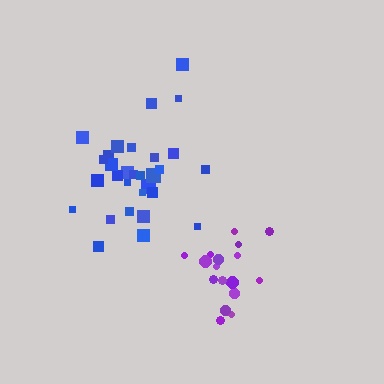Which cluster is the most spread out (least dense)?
Blue.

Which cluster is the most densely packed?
Purple.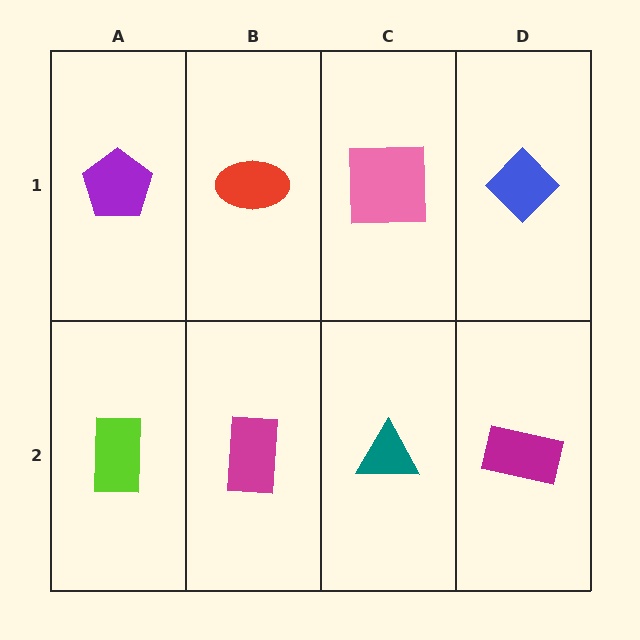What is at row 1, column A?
A purple pentagon.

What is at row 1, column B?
A red ellipse.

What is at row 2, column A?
A lime rectangle.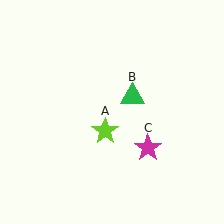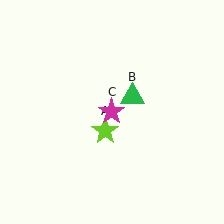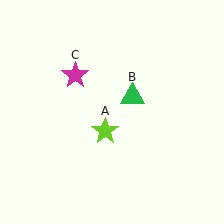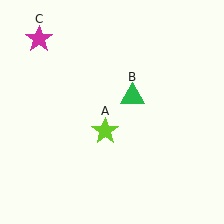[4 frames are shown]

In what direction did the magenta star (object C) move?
The magenta star (object C) moved up and to the left.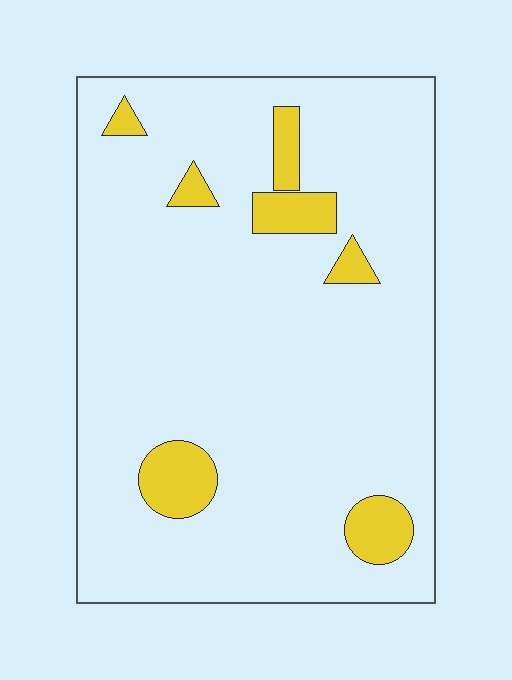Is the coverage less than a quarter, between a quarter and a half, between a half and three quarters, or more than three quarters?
Less than a quarter.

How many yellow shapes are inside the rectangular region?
7.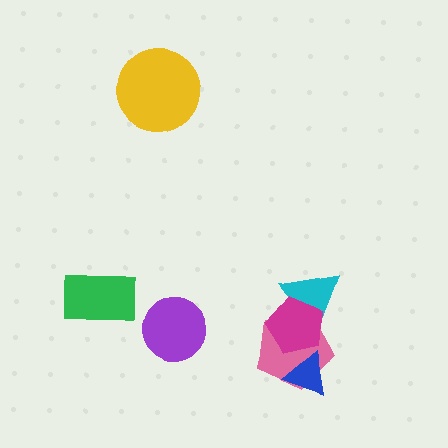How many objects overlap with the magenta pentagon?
2 objects overlap with the magenta pentagon.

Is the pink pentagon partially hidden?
Yes, it is partially covered by another shape.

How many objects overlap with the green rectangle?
0 objects overlap with the green rectangle.